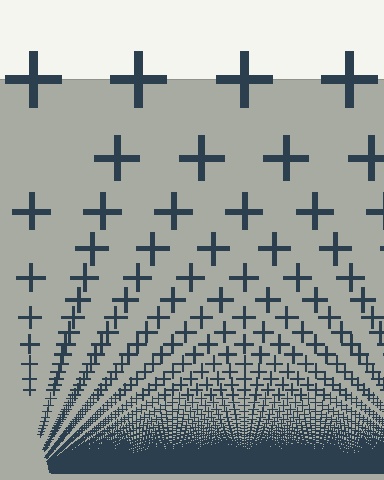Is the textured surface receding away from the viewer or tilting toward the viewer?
The surface appears to tilt toward the viewer. Texture elements get larger and sparser toward the top.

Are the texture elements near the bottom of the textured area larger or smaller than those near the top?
Smaller. The gradient is inverted — elements near the bottom are smaller and denser.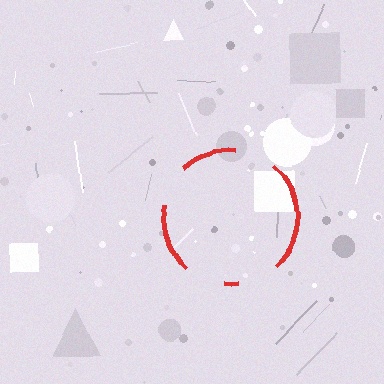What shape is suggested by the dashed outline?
The dashed outline suggests a circle.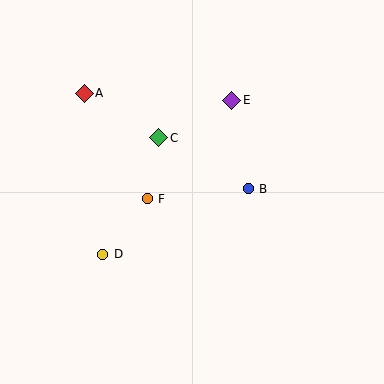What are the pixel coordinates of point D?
Point D is at (103, 254).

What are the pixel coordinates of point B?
Point B is at (248, 189).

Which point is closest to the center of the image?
Point F at (147, 199) is closest to the center.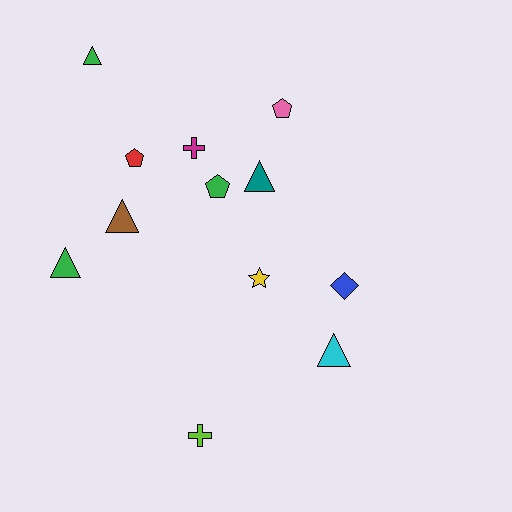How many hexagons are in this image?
There are no hexagons.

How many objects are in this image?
There are 12 objects.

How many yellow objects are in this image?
There is 1 yellow object.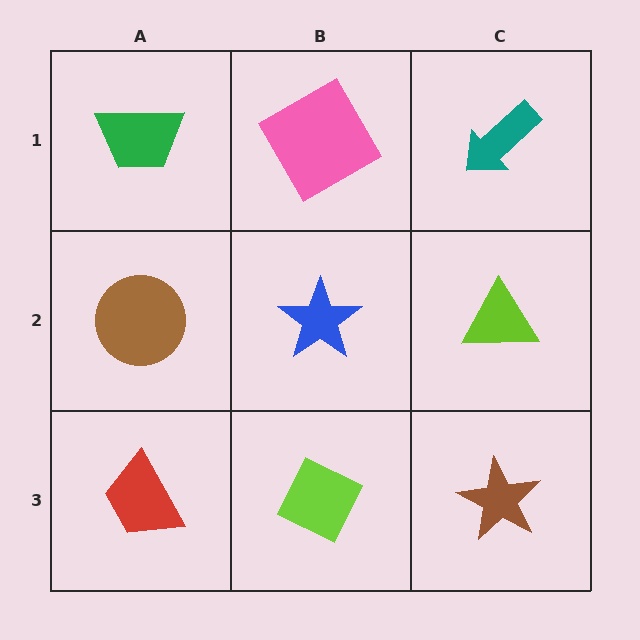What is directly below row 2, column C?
A brown star.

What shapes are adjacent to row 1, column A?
A brown circle (row 2, column A), a pink diamond (row 1, column B).